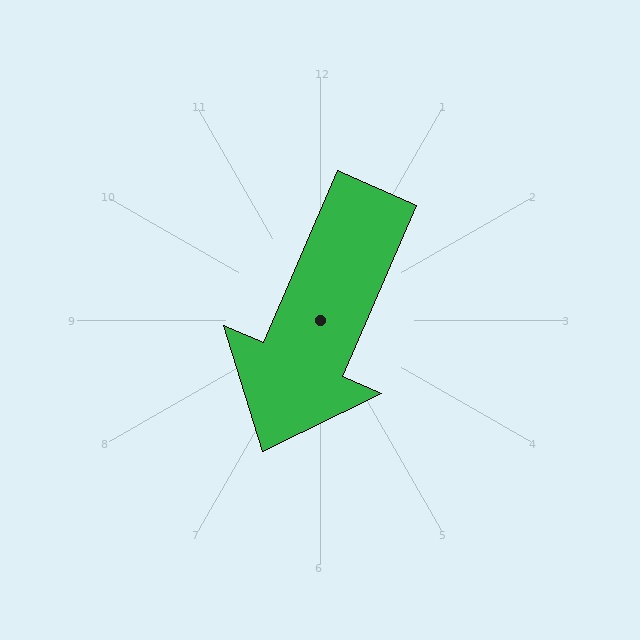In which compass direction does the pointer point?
Southwest.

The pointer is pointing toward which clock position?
Roughly 7 o'clock.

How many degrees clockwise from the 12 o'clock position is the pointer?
Approximately 203 degrees.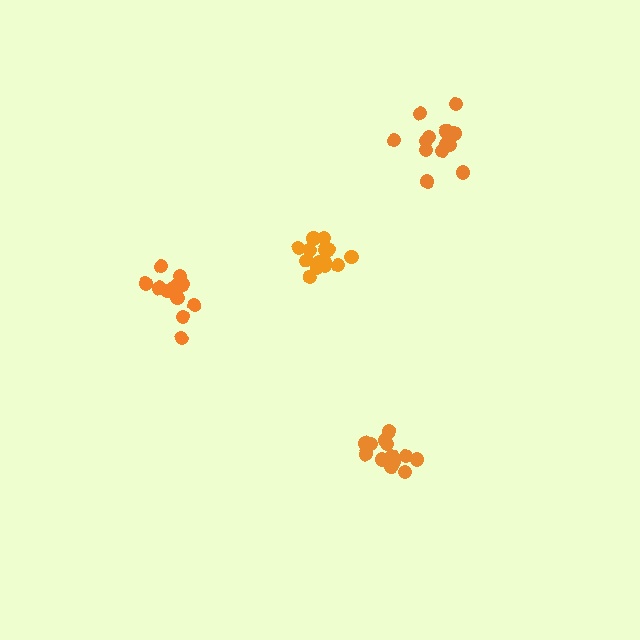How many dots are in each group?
Group 1: 13 dots, Group 2: 13 dots, Group 3: 14 dots, Group 4: 13 dots (53 total).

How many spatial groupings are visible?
There are 4 spatial groupings.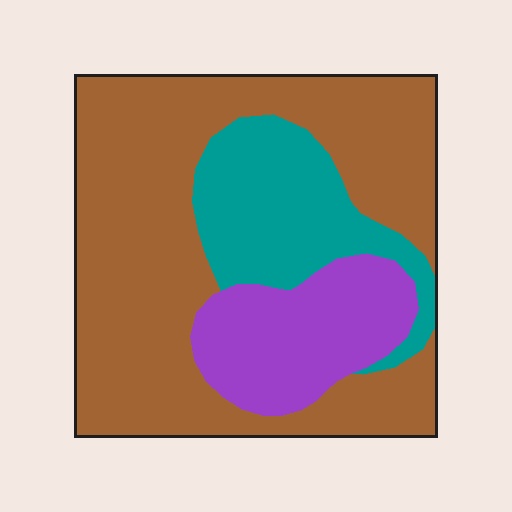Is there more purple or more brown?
Brown.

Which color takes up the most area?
Brown, at roughly 60%.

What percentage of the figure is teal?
Teal covers roughly 20% of the figure.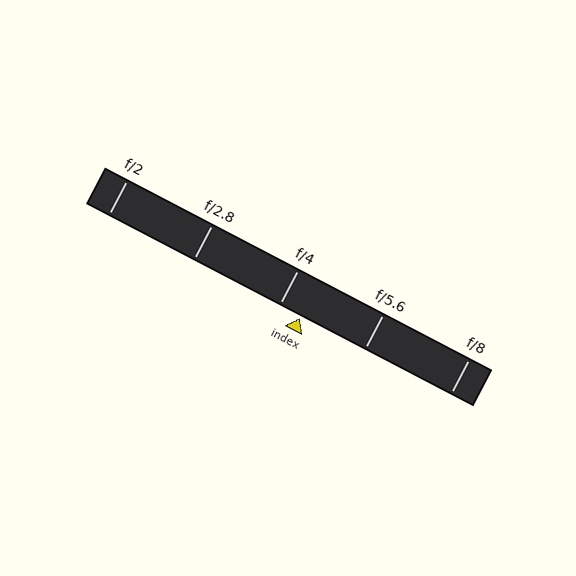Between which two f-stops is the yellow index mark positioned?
The index mark is between f/4 and f/5.6.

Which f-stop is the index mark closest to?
The index mark is closest to f/4.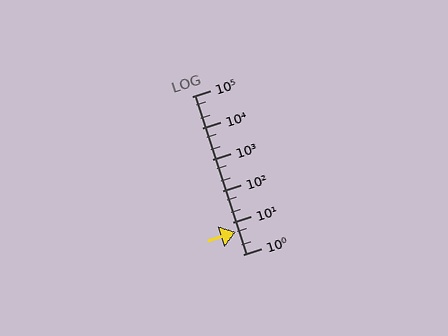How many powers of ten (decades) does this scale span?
The scale spans 5 decades, from 1 to 100000.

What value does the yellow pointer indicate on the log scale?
The pointer indicates approximately 5.1.